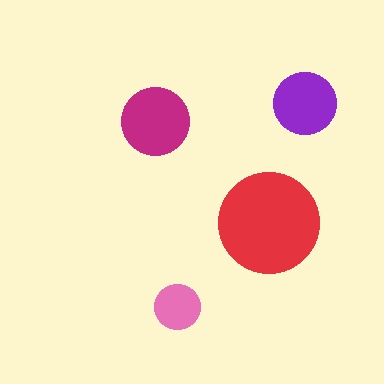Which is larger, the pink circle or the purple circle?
The purple one.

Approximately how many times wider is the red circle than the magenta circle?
About 1.5 times wider.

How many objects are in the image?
There are 4 objects in the image.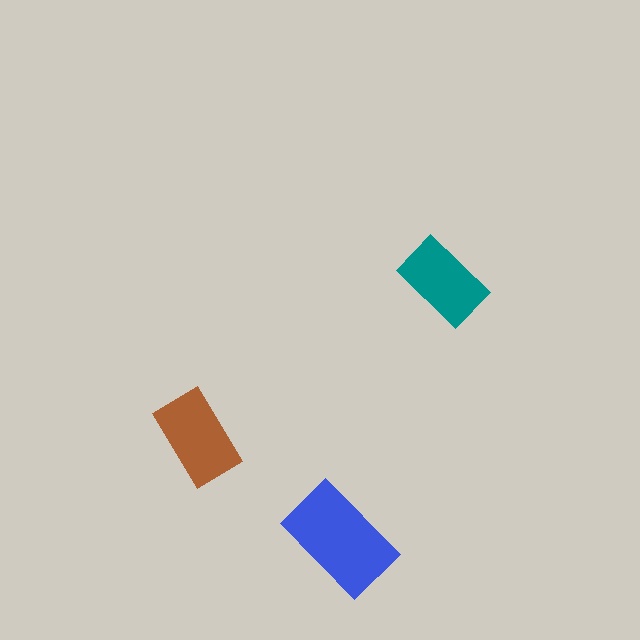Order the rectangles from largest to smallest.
the blue one, the brown one, the teal one.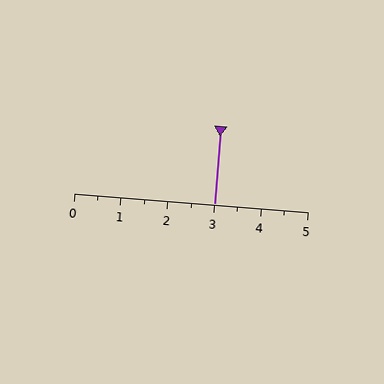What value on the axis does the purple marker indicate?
The marker indicates approximately 3.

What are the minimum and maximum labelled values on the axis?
The axis runs from 0 to 5.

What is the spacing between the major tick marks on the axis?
The major ticks are spaced 1 apart.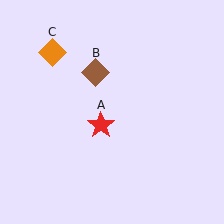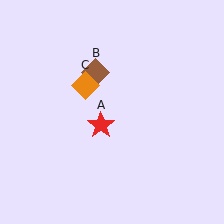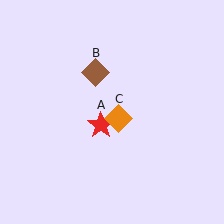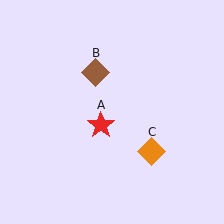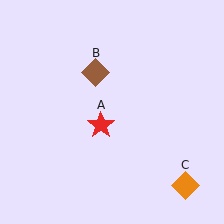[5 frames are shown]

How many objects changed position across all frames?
1 object changed position: orange diamond (object C).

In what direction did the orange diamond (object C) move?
The orange diamond (object C) moved down and to the right.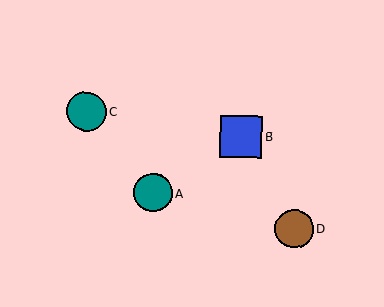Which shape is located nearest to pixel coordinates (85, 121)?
The teal circle (labeled C) at (86, 112) is nearest to that location.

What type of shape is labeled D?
Shape D is a brown circle.